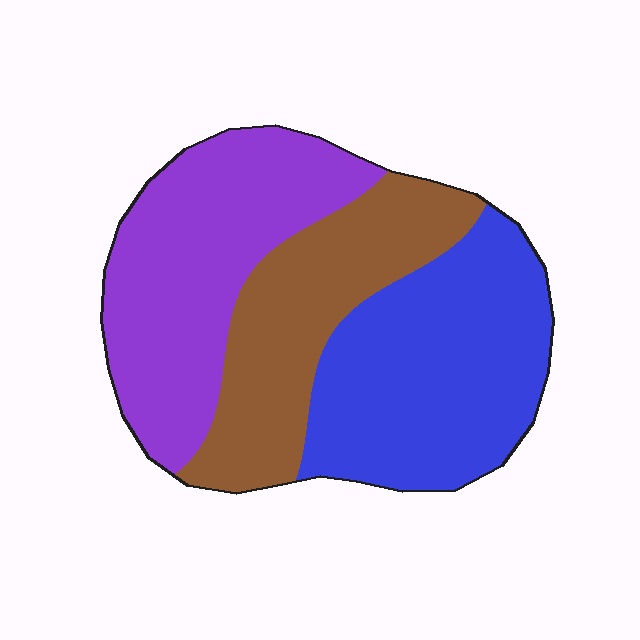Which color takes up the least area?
Brown, at roughly 30%.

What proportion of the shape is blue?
Blue takes up about three eighths (3/8) of the shape.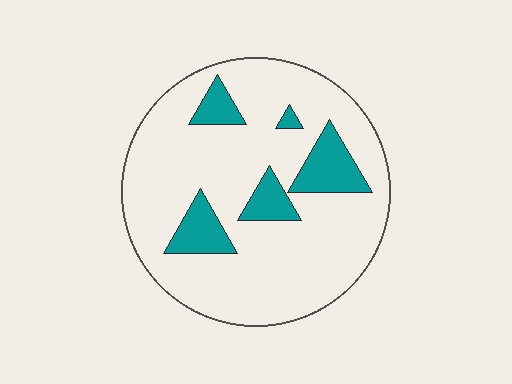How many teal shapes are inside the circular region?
5.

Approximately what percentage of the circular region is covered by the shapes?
Approximately 15%.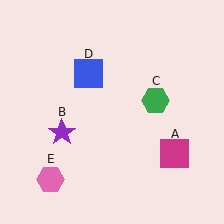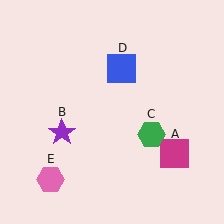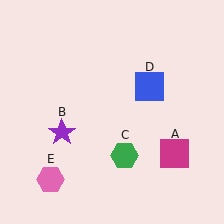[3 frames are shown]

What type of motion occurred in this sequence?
The green hexagon (object C), blue square (object D) rotated clockwise around the center of the scene.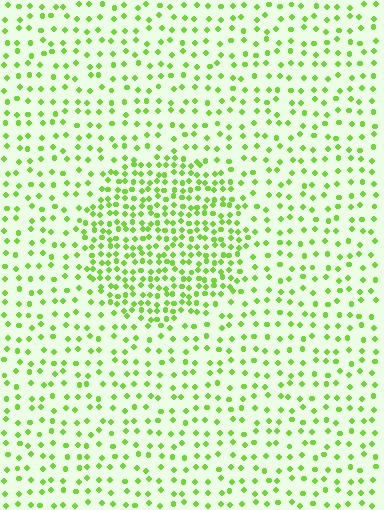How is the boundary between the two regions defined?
The boundary is defined by a change in element density (approximately 2.2x ratio). All elements are the same color, size, and shape.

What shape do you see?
I see a circle.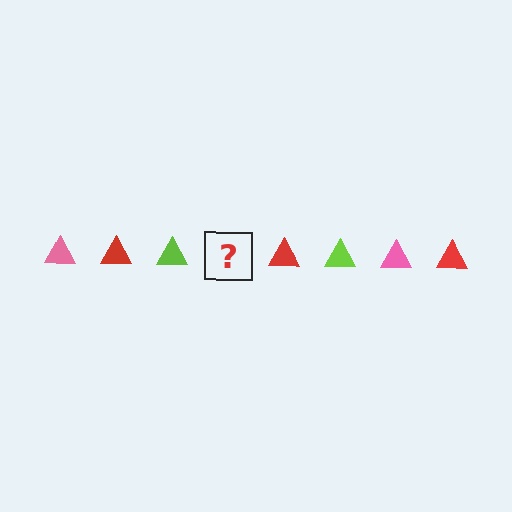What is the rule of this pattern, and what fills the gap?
The rule is that the pattern cycles through pink, red, lime triangles. The gap should be filled with a pink triangle.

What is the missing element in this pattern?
The missing element is a pink triangle.